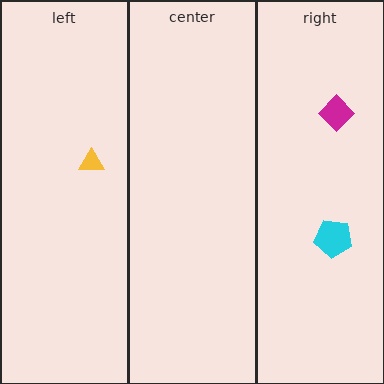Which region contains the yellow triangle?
The left region.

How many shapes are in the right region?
2.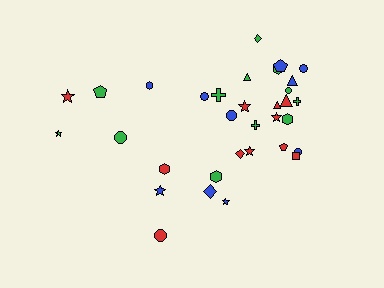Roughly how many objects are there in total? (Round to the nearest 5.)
Roughly 35 objects in total.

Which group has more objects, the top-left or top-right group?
The top-right group.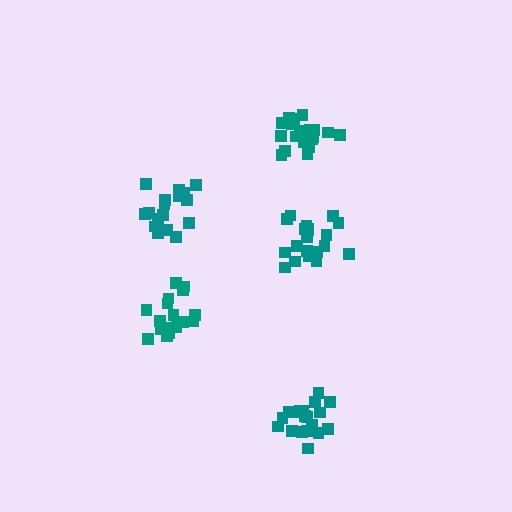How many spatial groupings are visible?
There are 5 spatial groupings.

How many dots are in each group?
Group 1: 20 dots, Group 2: 21 dots, Group 3: 17 dots, Group 4: 17 dots, Group 5: 20 dots (95 total).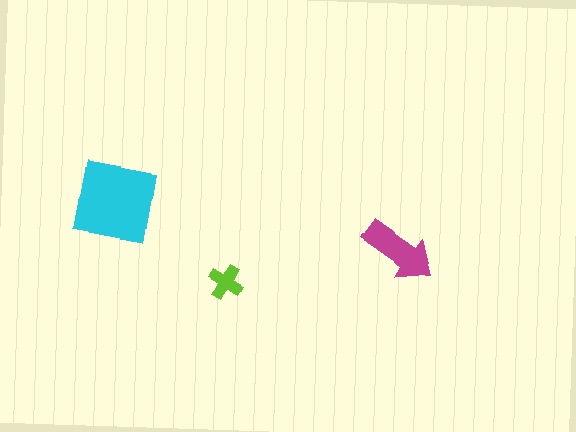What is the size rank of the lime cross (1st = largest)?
3rd.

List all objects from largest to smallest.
The cyan square, the magenta arrow, the lime cross.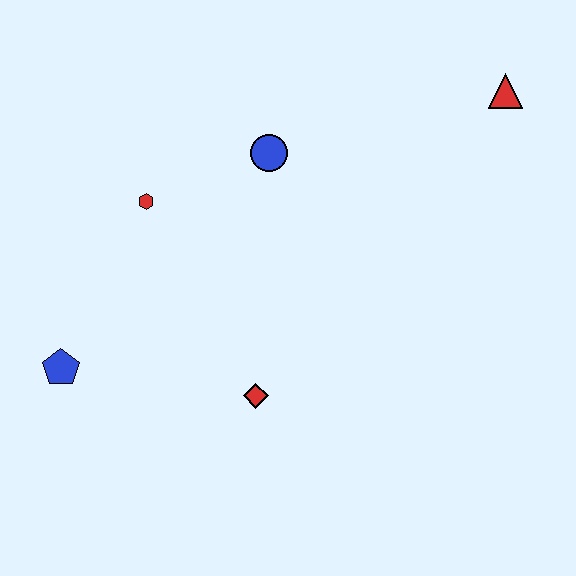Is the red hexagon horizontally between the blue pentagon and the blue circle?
Yes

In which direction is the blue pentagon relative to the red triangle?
The blue pentagon is to the left of the red triangle.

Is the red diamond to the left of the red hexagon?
No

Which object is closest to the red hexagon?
The blue circle is closest to the red hexagon.